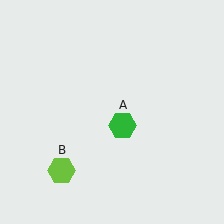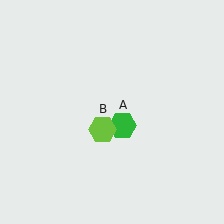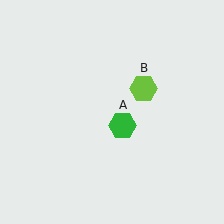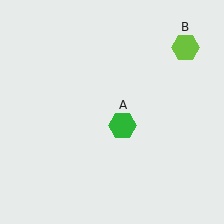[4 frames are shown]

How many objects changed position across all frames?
1 object changed position: lime hexagon (object B).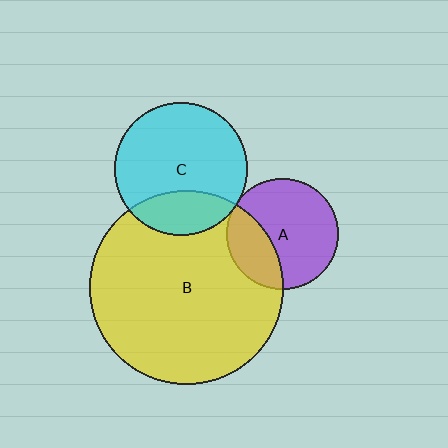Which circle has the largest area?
Circle B (yellow).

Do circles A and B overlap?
Yes.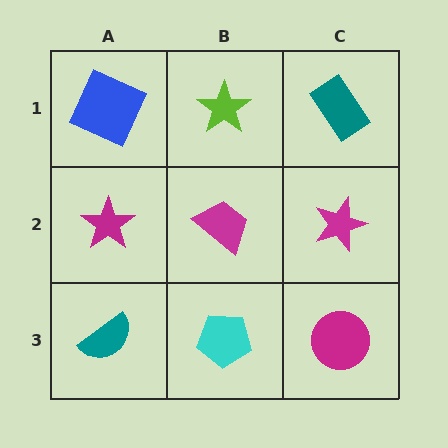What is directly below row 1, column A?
A magenta star.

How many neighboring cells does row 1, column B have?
3.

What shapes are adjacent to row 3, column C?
A magenta star (row 2, column C), a cyan pentagon (row 3, column B).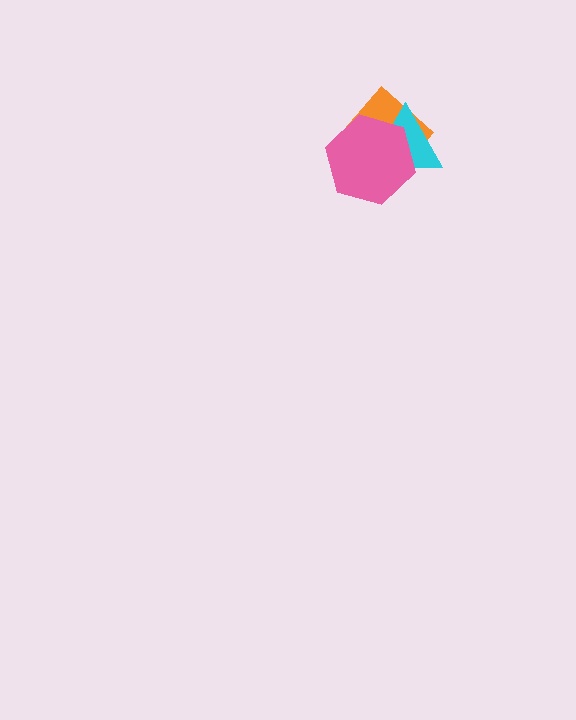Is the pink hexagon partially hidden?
No, no other shape covers it.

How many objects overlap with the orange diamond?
2 objects overlap with the orange diamond.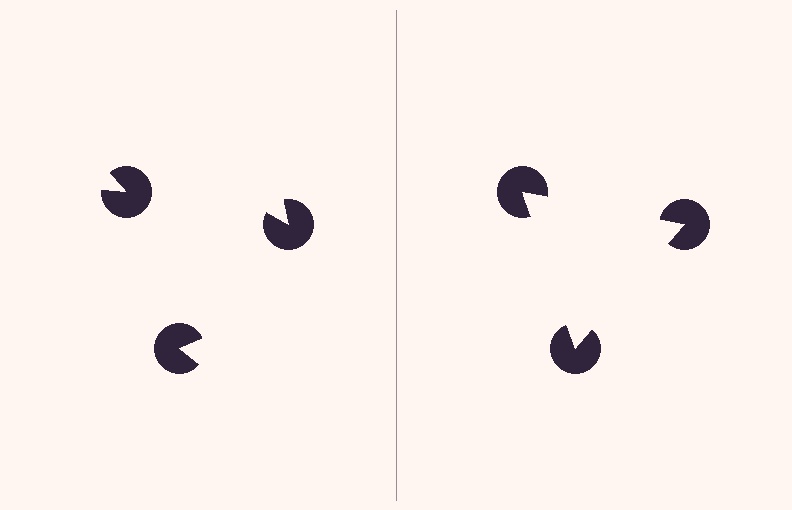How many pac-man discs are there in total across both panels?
6 — 3 on each side.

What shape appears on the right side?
An illusory triangle.